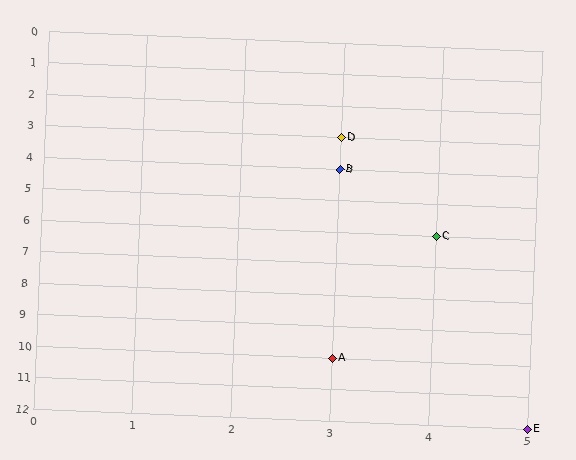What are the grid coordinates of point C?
Point C is at grid coordinates (4, 6).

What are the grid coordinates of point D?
Point D is at grid coordinates (3, 3).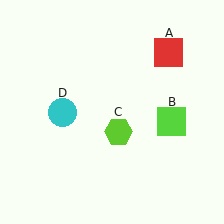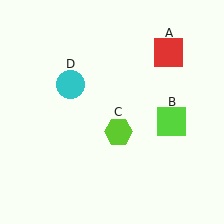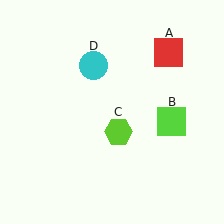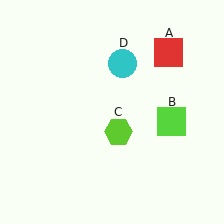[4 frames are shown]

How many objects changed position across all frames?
1 object changed position: cyan circle (object D).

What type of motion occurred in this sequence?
The cyan circle (object D) rotated clockwise around the center of the scene.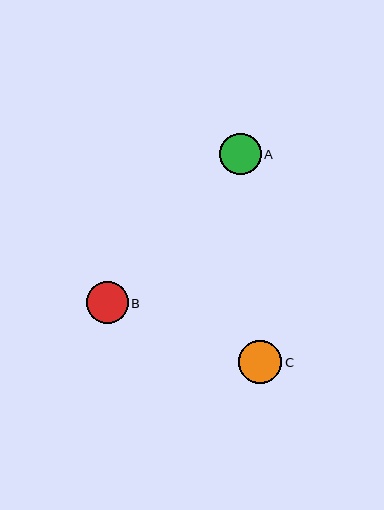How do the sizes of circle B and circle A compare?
Circle B and circle A are approximately the same size.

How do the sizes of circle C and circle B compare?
Circle C and circle B are approximately the same size.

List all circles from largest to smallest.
From largest to smallest: C, B, A.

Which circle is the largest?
Circle C is the largest with a size of approximately 43 pixels.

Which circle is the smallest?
Circle A is the smallest with a size of approximately 41 pixels.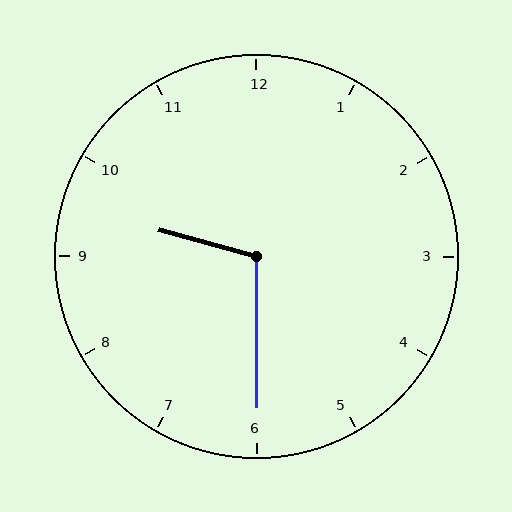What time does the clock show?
9:30.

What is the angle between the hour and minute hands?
Approximately 105 degrees.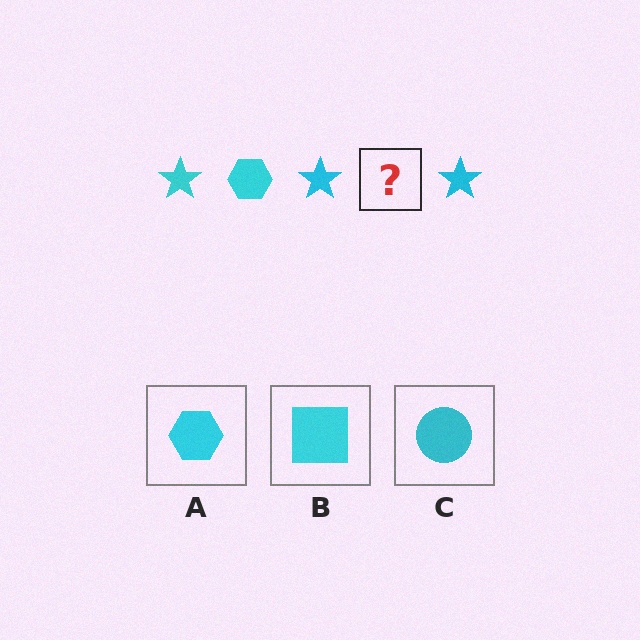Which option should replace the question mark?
Option A.